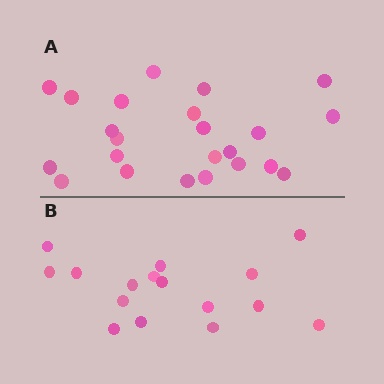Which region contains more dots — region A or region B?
Region A (the top region) has more dots.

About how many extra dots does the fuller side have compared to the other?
Region A has roughly 8 or so more dots than region B.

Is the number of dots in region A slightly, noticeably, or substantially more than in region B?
Region A has noticeably more, but not dramatically so. The ratio is roughly 1.4 to 1.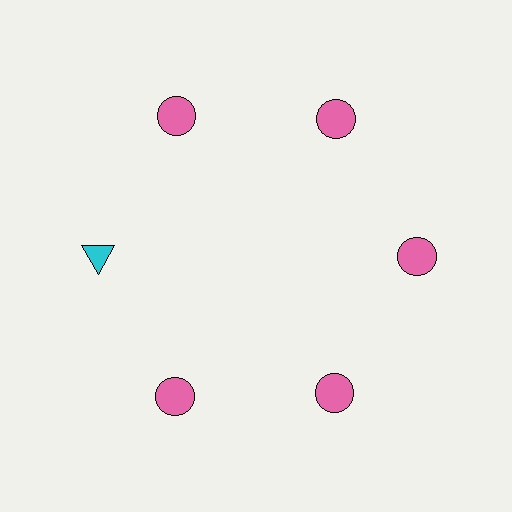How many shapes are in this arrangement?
There are 6 shapes arranged in a ring pattern.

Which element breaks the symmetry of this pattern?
The cyan triangle at roughly the 9 o'clock position breaks the symmetry. All other shapes are pink circles.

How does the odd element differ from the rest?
It differs in both color (cyan instead of pink) and shape (triangle instead of circle).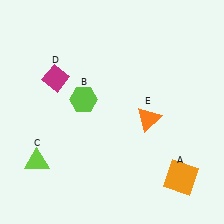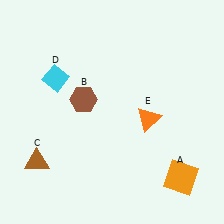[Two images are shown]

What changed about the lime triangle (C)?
In Image 1, C is lime. In Image 2, it changed to brown.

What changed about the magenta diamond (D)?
In Image 1, D is magenta. In Image 2, it changed to cyan.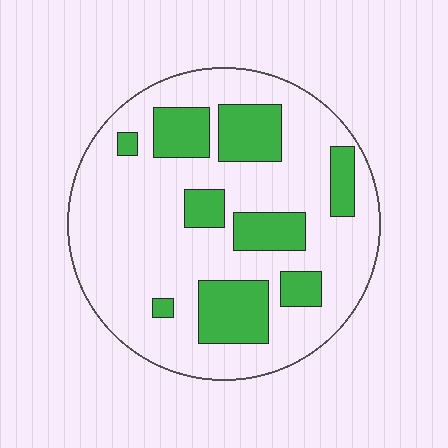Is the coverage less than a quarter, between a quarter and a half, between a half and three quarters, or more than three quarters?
Between a quarter and a half.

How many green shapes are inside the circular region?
9.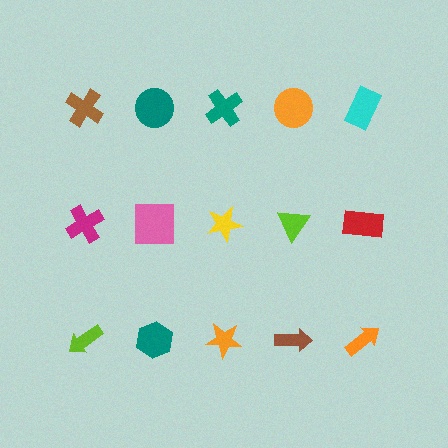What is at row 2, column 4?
A lime triangle.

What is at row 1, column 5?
A cyan rectangle.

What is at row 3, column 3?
An orange star.